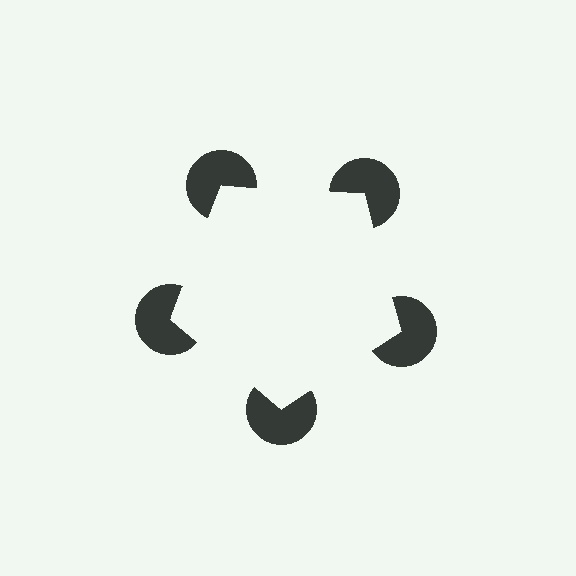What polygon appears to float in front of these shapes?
An illusory pentagon — its edges are inferred from the aligned wedge cuts in the pac-man discs, not physically drawn.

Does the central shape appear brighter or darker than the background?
It typically appears slightly brighter than the background, even though no actual brightness change is drawn.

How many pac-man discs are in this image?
There are 5 — one at each vertex of the illusory pentagon.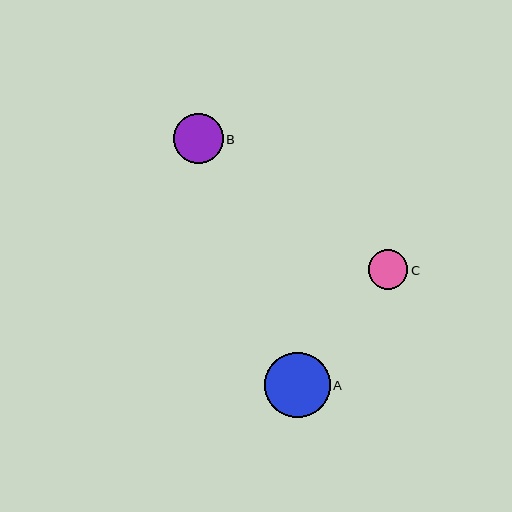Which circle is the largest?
Circle A is the largest with a size of approximately 66 pixels.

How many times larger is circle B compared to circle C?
Circle B is approximately 1.3 times the size of circle C.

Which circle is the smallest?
Circle C is the smallest with a size of approximately 39 pixels.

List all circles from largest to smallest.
From largest to smallest: A, B, C.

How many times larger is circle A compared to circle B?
Circle A is approximately 1.3 times the size of circle B.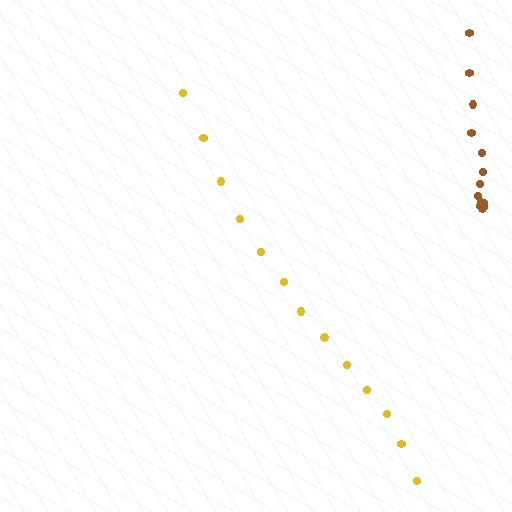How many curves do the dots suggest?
There are 2 distinct paths.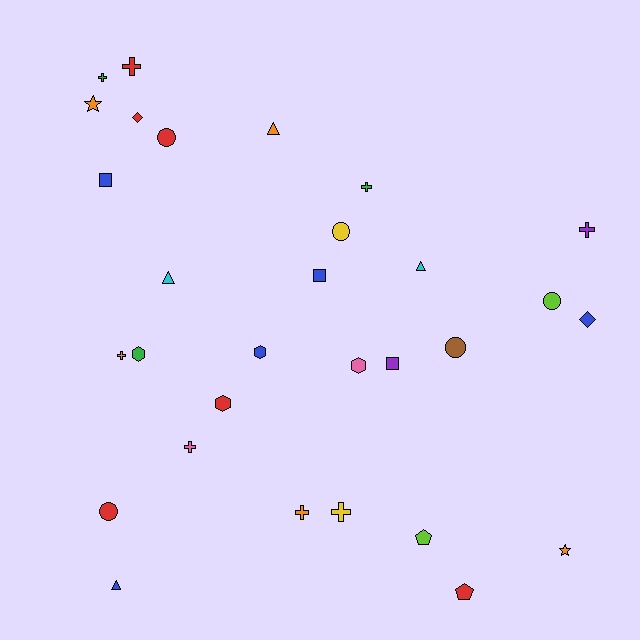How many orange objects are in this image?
There are 5 orange objects.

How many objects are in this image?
There are 30 objects.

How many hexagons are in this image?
There are 4 hexagons.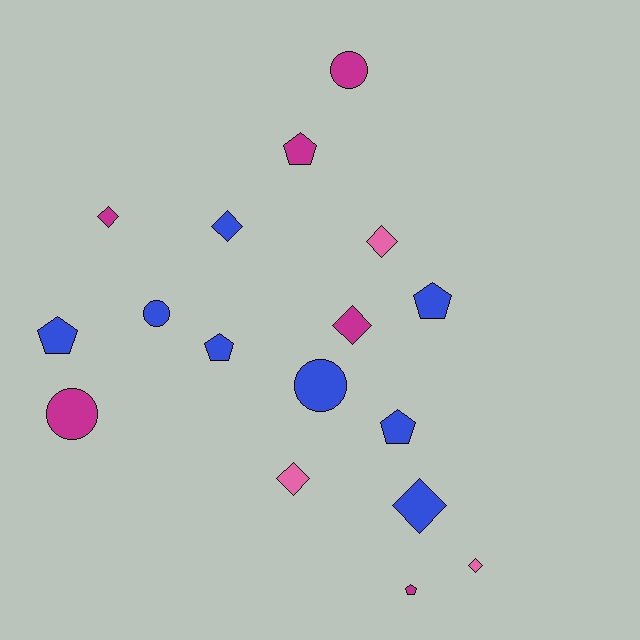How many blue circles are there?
There are 2 blue circles.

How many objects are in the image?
There are 17 objects.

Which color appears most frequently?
Blue, with 8 objects.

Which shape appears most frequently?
Diamond, with 7 objects.